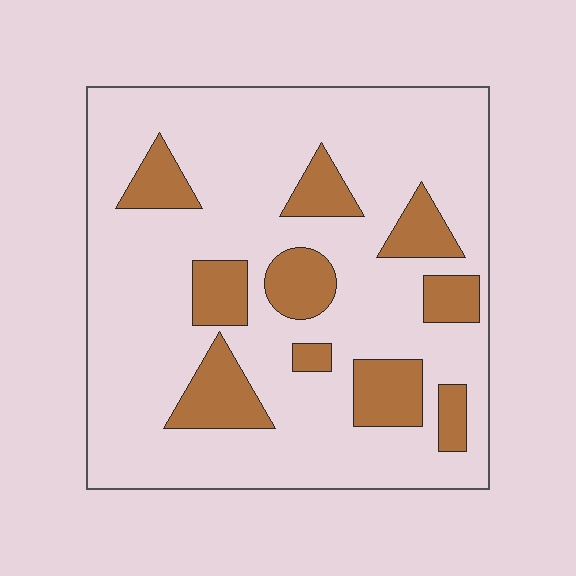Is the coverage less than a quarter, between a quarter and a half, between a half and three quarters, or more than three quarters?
Less than a quarter.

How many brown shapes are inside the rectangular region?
10.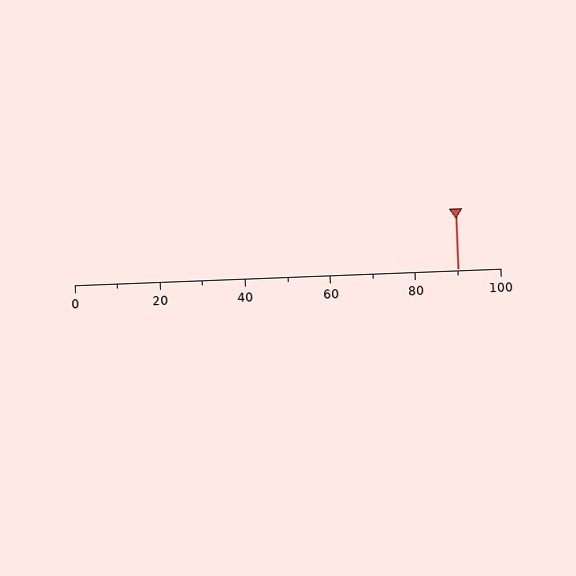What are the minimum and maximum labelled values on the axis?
The axis runs from 0 to 100.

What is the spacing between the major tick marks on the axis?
The major ticks are spaced 20 apart.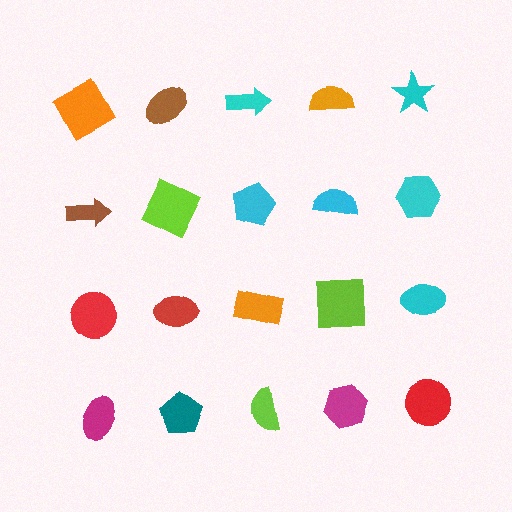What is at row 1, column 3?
A cyan arrow.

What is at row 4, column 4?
A magenta hexagon.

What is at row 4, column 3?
A lime semicircle.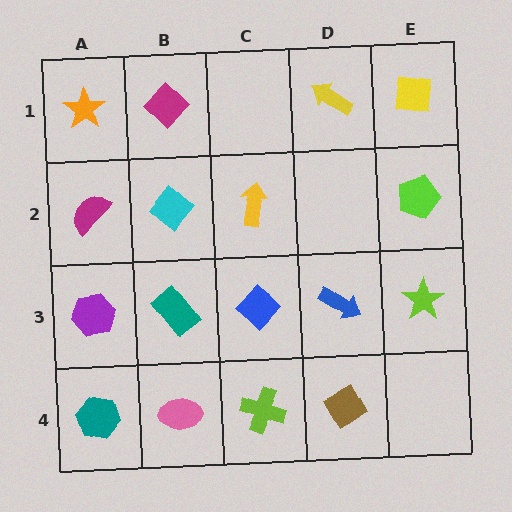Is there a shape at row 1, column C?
No, that cell is empty.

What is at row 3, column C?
A blue diamond.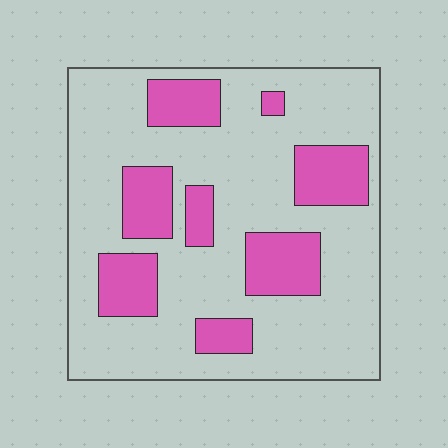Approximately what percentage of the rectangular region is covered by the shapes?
Approximately 25%.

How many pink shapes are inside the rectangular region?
8.